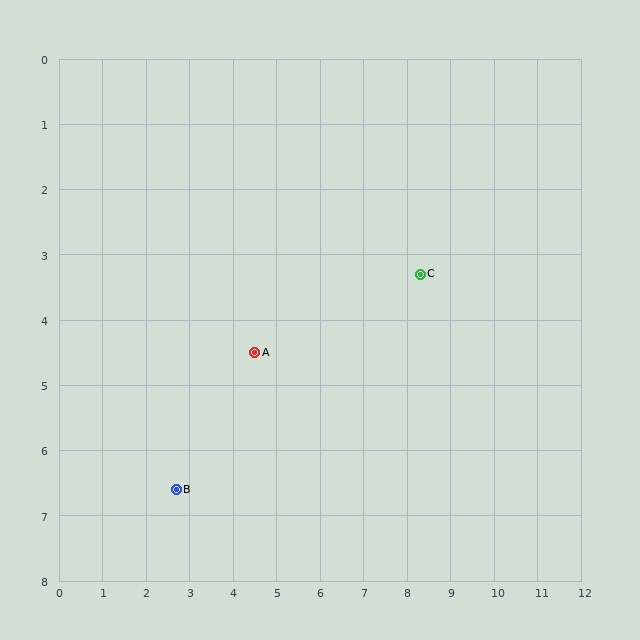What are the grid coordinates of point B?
Point B is at approximately (2.7, 6.6).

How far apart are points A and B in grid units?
Points A and B are about 2.8 grid units apart.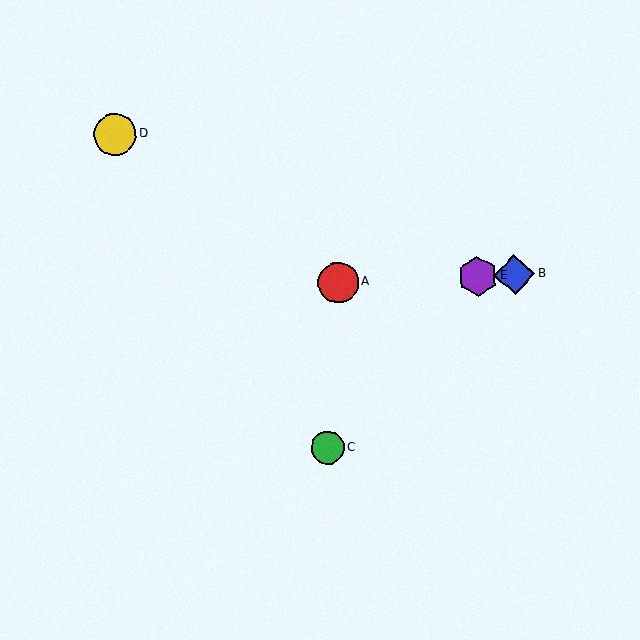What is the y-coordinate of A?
Object A is at y≈283.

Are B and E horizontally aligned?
Yes, both are at y≈275.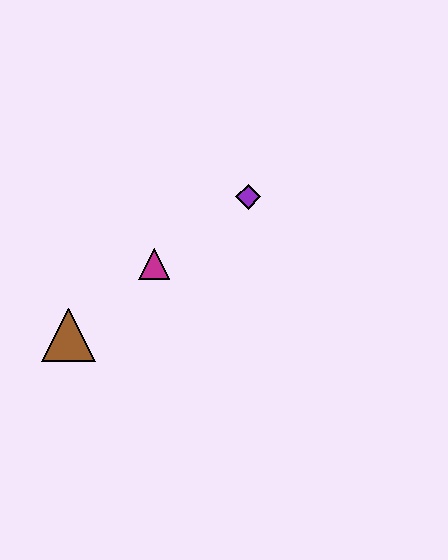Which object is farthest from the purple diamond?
The brown triangle is farthest from the purple diamond.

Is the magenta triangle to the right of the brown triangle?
Yes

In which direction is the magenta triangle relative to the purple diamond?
The magenta triangle is to the left of the purple diamond.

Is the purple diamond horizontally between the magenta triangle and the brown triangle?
No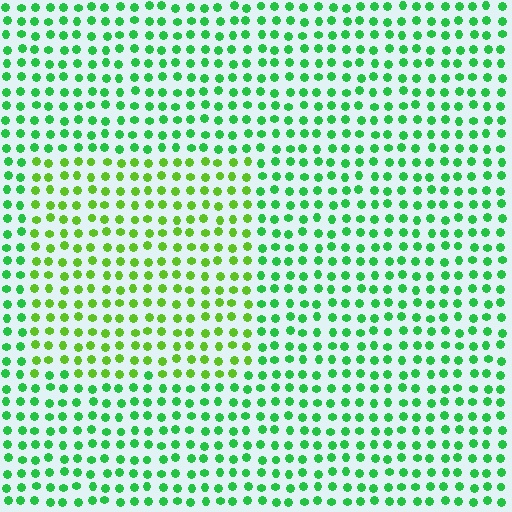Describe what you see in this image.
The image is filled with small green elements in a uniform arrangement. A rectangle-shaped region is visible where the elements are tinted to a slightly different hue, forming a subtle color boundary.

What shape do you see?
I see a rectangle.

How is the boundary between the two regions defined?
The boundary is defined purely by a slight shift in hue (about 33 degrees). Spacing, size, and orientation are identical on both sides.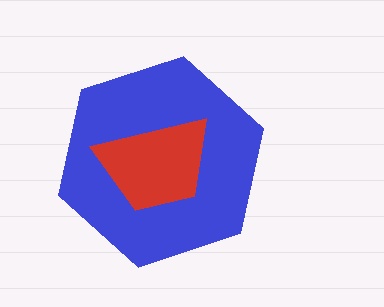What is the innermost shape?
The red trapezoid.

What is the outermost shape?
The blue hexagon.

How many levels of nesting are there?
2.